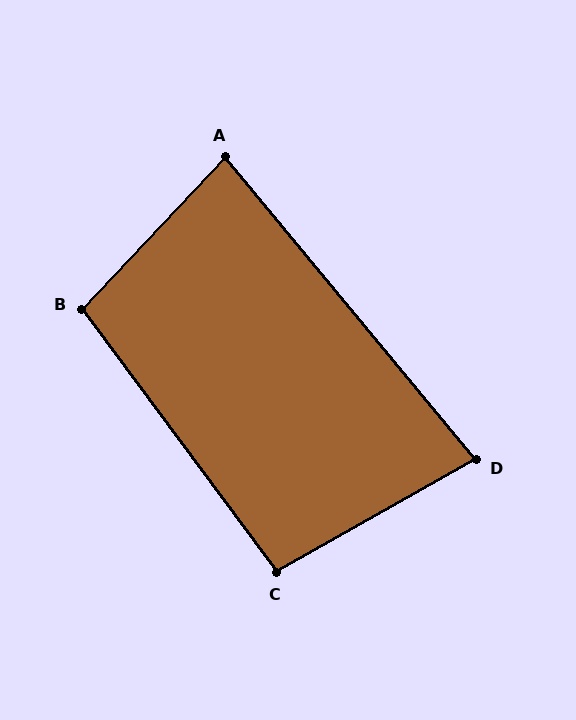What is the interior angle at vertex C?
Approximately 97 degrees (obtuse).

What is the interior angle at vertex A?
Approximately 83 degrees (acute).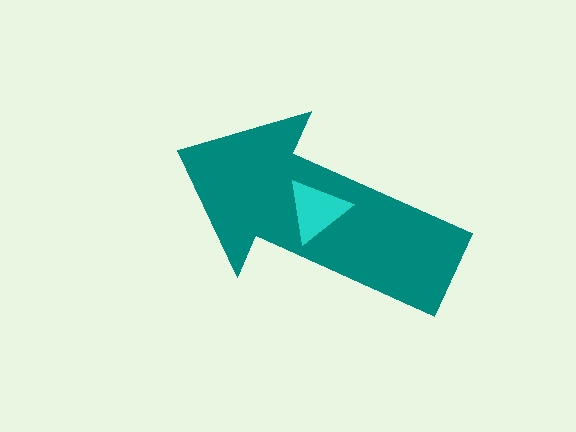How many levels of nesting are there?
2.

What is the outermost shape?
The teal arrow.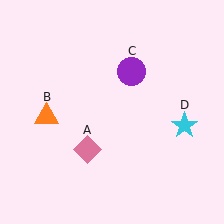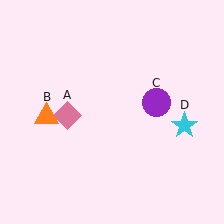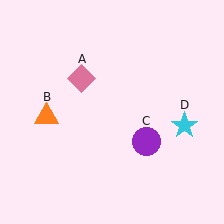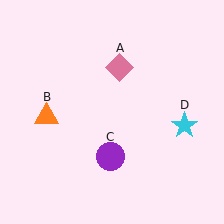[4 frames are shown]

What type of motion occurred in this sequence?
The pink diamond (object A), purple circle (object C) rotated clockwise around the center of the scene.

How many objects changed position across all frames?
2 objects changed position: pink diamond (object A), purple circle (object C).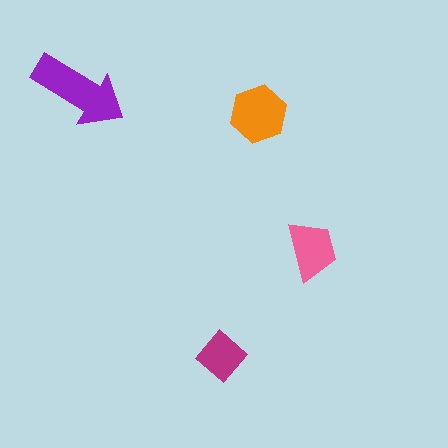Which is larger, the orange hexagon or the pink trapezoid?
The orange hexagon.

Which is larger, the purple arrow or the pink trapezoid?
The purple arrow.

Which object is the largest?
The purple arrow.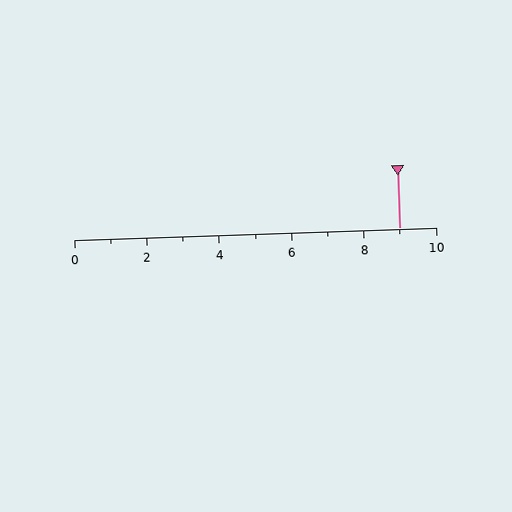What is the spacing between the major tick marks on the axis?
The major ticks are spaced 2 apart.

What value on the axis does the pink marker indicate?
The marker indicates approximately 9.